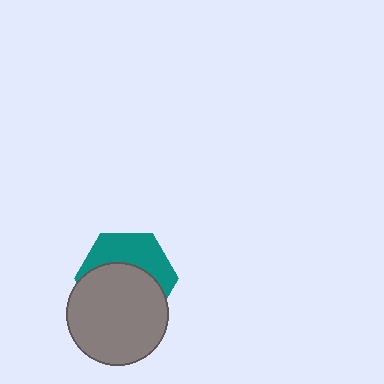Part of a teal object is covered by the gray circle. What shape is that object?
It is a hexagon.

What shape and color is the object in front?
The object in front is a gray circle.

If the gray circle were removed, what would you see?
You would see the complete teal hexagon.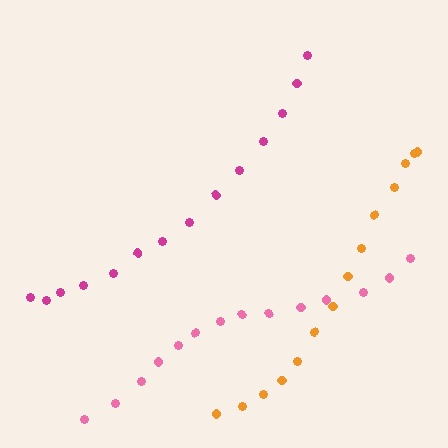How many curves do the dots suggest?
There are 3 distinct paths.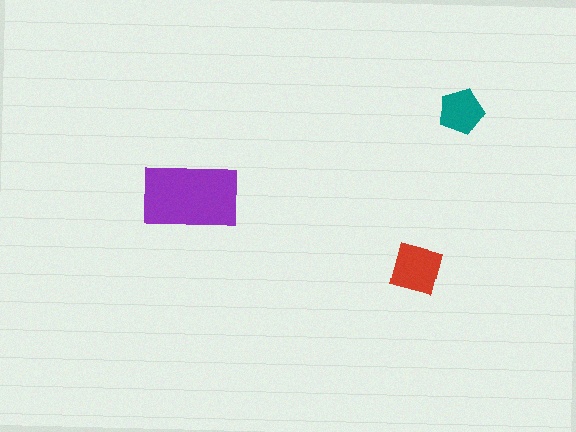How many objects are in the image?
There are 3 objects in the image.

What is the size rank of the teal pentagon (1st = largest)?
3rd.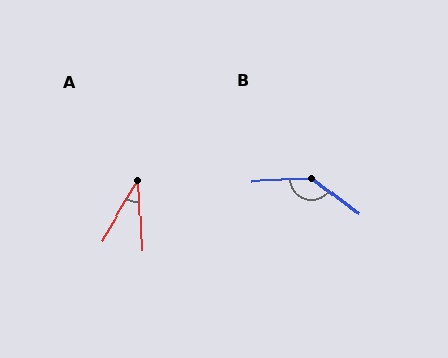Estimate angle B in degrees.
Approximately 140 degrees.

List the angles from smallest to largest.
A (34°), B (140°).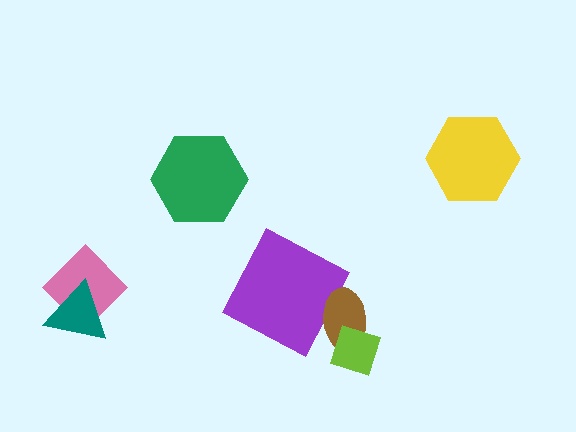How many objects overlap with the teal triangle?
1 object overlaps with the teal triangle.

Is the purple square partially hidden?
Yes, it is partially covered by another shape.